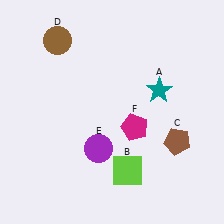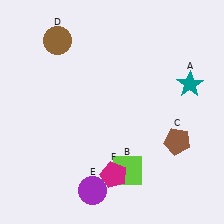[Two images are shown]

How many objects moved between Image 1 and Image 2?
3 objects moved between the two images.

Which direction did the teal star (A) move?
The teal star (A) moved right.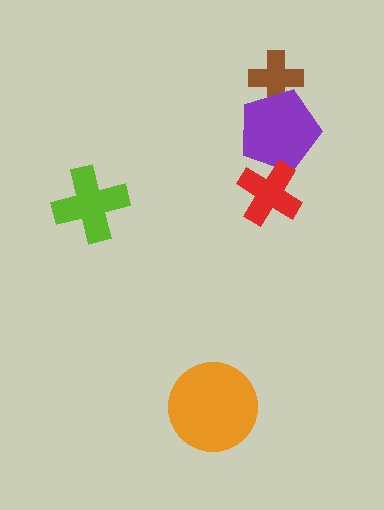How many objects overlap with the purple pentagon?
2 objects overlap with the purple pentagon.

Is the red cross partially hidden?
No, no other shape covers it.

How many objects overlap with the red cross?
1 object overlaps with the red cross.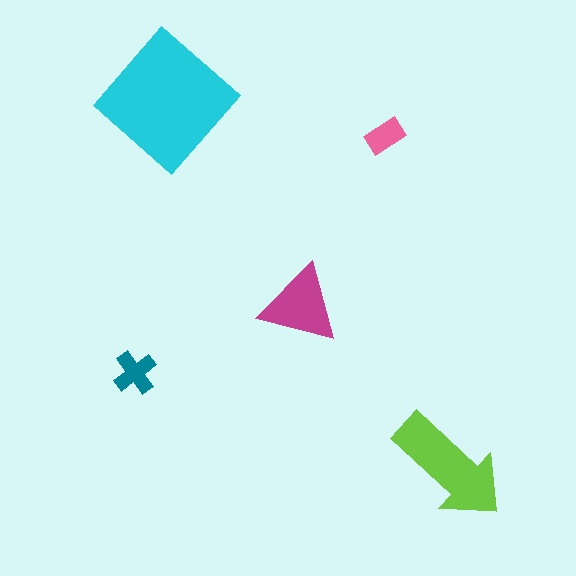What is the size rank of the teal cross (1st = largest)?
4th.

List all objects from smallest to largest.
The pink rectangle, the teal cross, the magenta triangle, the lime arrow, the cyan diamond.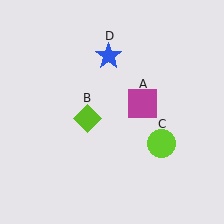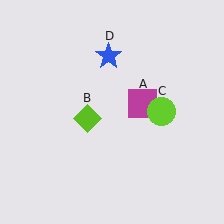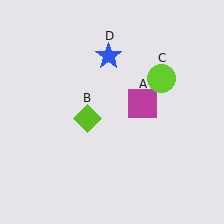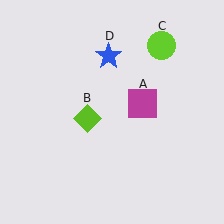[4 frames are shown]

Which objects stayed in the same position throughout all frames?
Magenta square (object A) and lime diamond (object B) and blue star (object D) remained stationary.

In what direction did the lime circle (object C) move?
The lime circle (object C) moved up.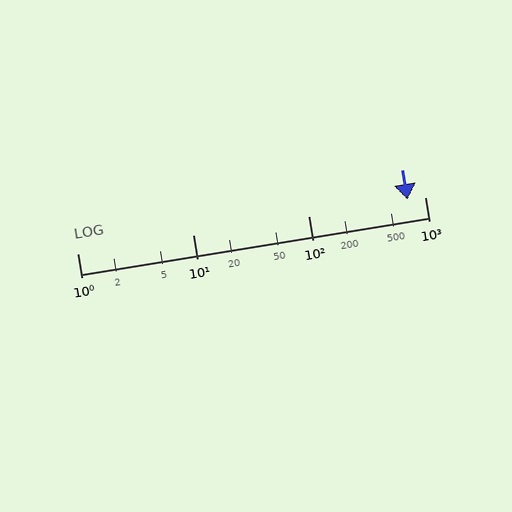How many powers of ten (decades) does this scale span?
The scale spans 3 decades, from 1 to 1000.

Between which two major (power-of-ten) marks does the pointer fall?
The pointer is between 100 and 1000.